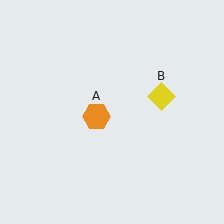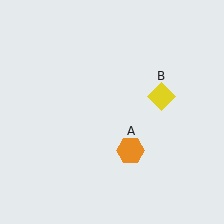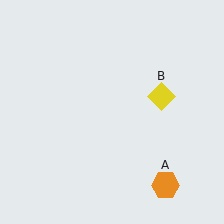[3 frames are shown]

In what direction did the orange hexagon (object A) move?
The orange hexagon (object A) moved down and to the right.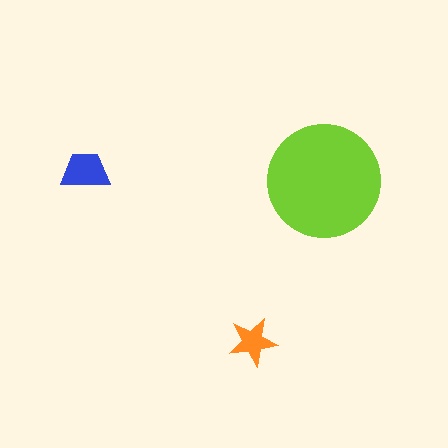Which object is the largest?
The lime circle.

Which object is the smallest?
The orange star.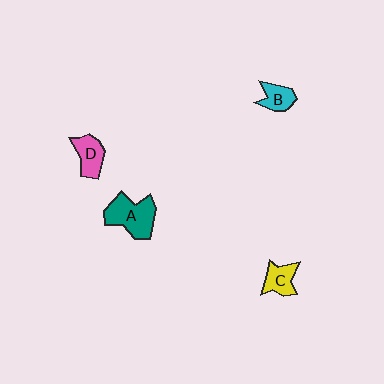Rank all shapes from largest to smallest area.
From largest to smallest: A (teal), D (pink), C (yellow), B (cyan).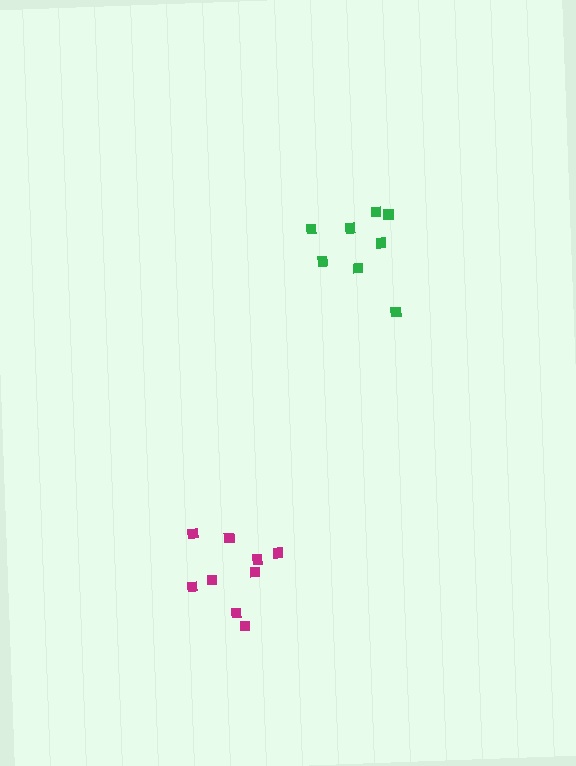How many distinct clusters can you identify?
There are 2 distinct clusters.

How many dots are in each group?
Group 1: 9 dots, Group 2: 8 dots (17 total).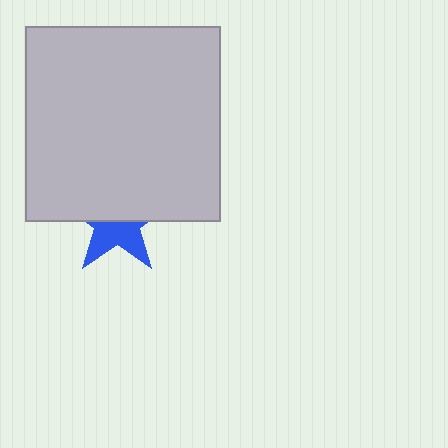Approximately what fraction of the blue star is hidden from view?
Roughly 53% of the blue star is hidden behind the light gray square.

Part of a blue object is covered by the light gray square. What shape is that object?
It is a star.